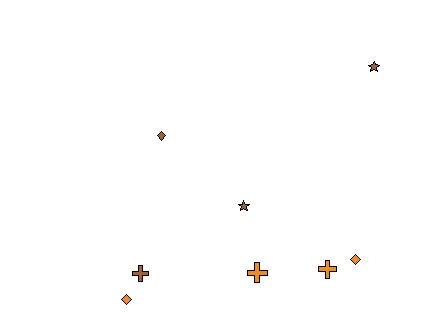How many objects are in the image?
There are 8 objects.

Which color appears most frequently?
Brown, with 4 objects.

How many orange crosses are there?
There are 2 orange crosses.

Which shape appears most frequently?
Diamond, with 3 objects.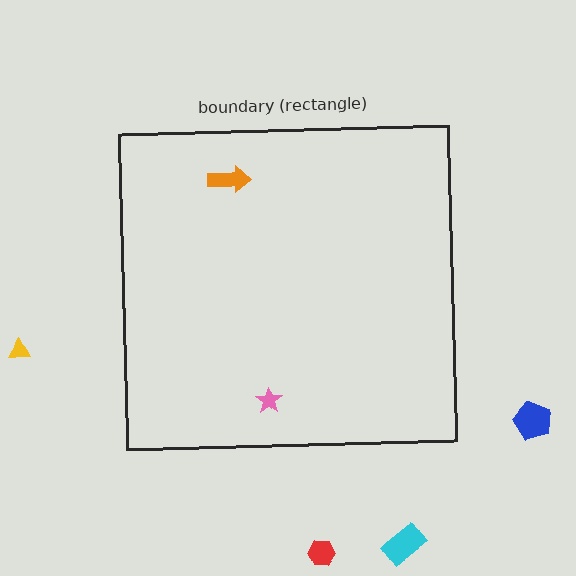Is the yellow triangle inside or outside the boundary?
Outside.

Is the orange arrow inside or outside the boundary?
Inside.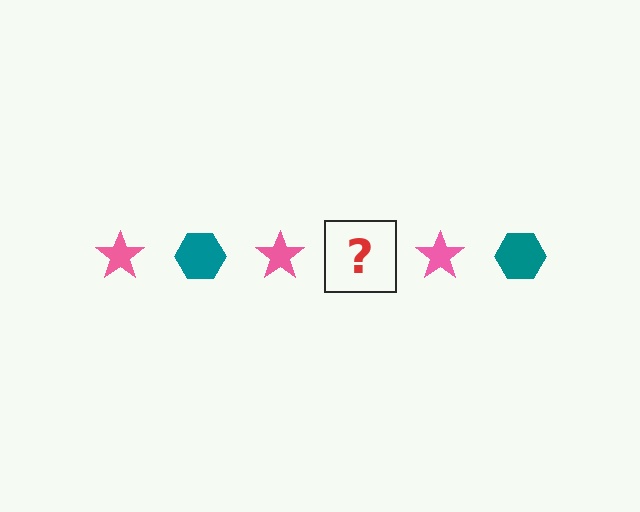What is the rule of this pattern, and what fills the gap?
The rule is that the pattern alternates between pink star and teal hexagon. The gap should be filled with a teal hexagon.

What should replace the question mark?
The question mark should be replaced with a teal hexagon.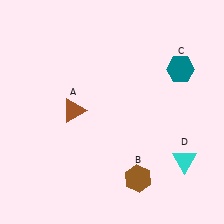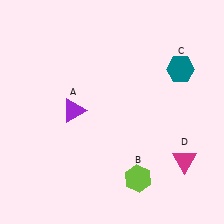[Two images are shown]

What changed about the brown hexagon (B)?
In Image 1, B is brown. In Image 2, it changed to lime.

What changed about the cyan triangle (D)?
In Image 1, D is cyan. In Image 2, it changed to magenta.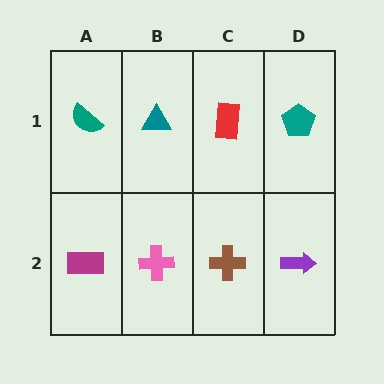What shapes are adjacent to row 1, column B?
A pink cross (row 2, column B), a teal semicircle (row 1, column A), a red rectangle (row 1, column C).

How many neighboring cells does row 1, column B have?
3.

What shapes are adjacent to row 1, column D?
A purple arrow (row 2, column D), a red rectangle (row 1, column C).